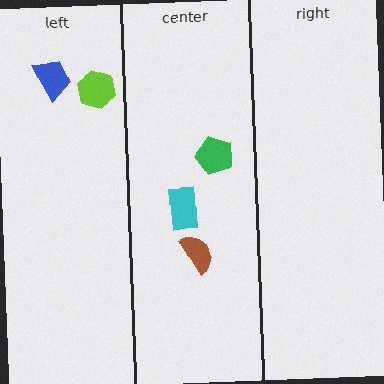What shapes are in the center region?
The cyan rectangle, the green pentagon, the brown semicircle.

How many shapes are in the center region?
3.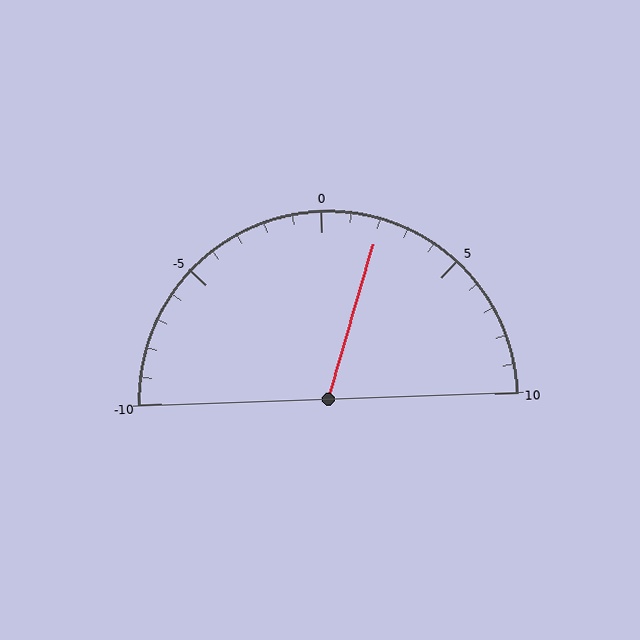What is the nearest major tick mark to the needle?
The nearest major tick mark is 0.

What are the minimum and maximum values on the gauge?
The gauge ranges from -10 to 10.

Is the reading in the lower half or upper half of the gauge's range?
The reading is in the upper half of the range (-10 to 10).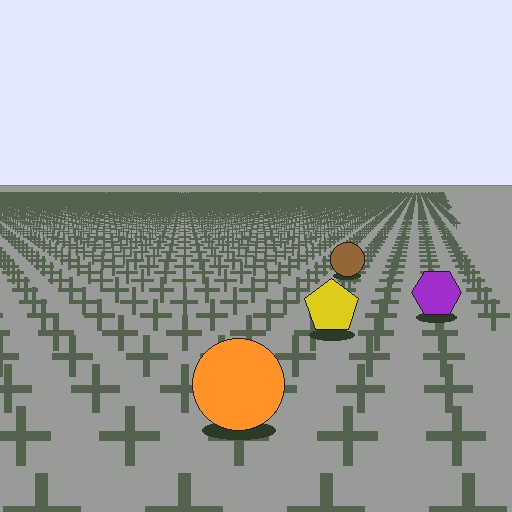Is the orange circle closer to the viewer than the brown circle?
Yes. The orange circle is closer — you can tell from the texture gradient: the ground texture is coarser near it.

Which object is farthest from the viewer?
The brown circle is farthest from the viewer. It appears smaller and the ground texture around it is denser.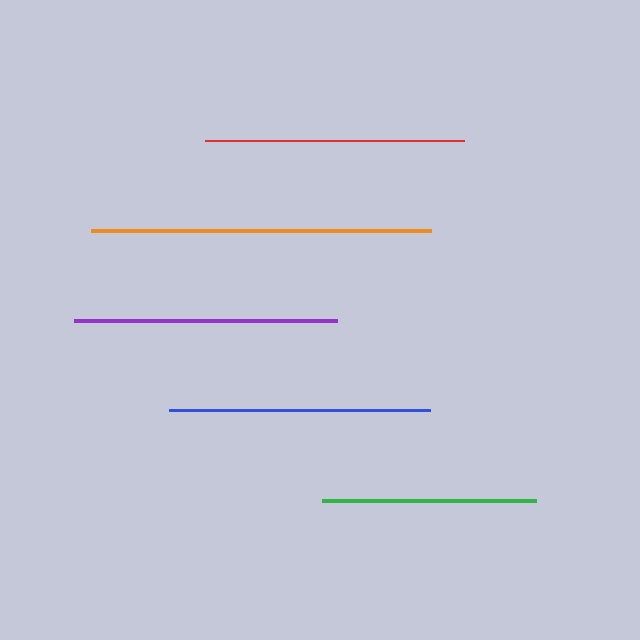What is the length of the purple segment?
The purple segment is approximately 263 pixels long.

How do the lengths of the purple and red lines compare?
The purple and red lines are approximately the same length.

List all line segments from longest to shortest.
From longest to shortest: orange, purple, blue, red, green.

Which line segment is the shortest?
The green line is the shortest at approximately 214 pixels.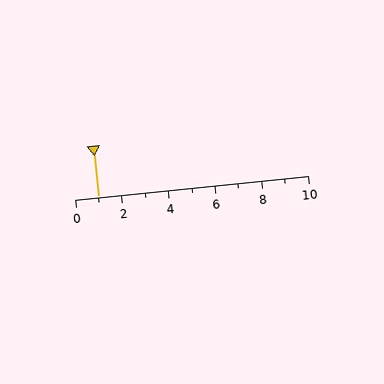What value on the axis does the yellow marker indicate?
The marker indicates approximately 1.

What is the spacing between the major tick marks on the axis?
The major ticks are spaced 2 apart.